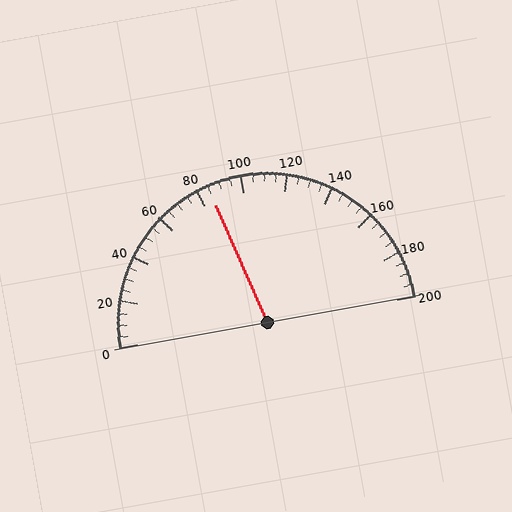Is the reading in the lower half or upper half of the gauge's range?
The reading is in the lower half of the range (0 to 200).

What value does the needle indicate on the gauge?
The needle indicates approximately 85.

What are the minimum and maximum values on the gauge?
The gauge ranges from 0 to 200.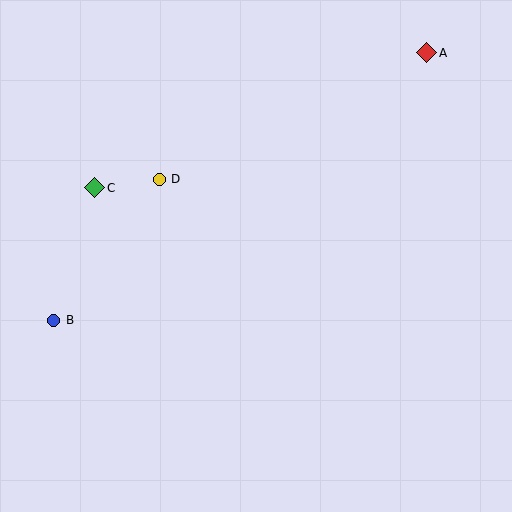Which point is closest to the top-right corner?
Point A is closest to the top-right corner.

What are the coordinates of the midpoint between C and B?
The midpoint between C and B is at (74, 254).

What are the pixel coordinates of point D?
Point D is at (159, 179).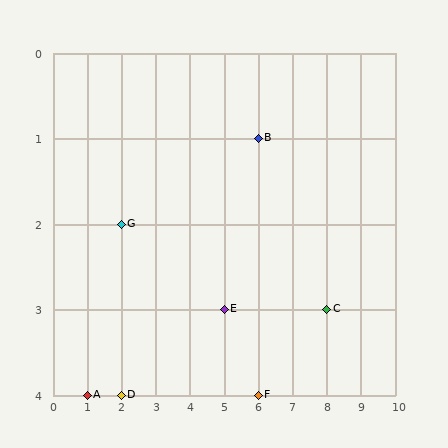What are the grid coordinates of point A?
Point A is at grid coordinates (1, 4).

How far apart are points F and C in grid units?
Points F and C are 2 columns and 1 row apart (about 2.2 grid units diagonally).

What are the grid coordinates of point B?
Point B is at grid coordinates (6, 1).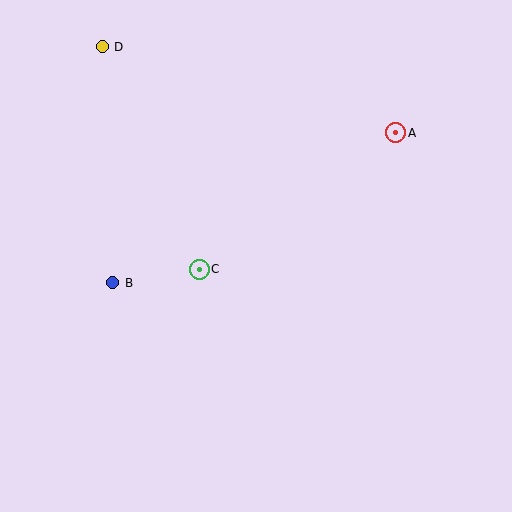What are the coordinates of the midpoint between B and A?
The midpoint between B and A is at (254, 208).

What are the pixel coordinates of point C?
Point C is at (199, 269).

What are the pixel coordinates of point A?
Point A is at (396, 133).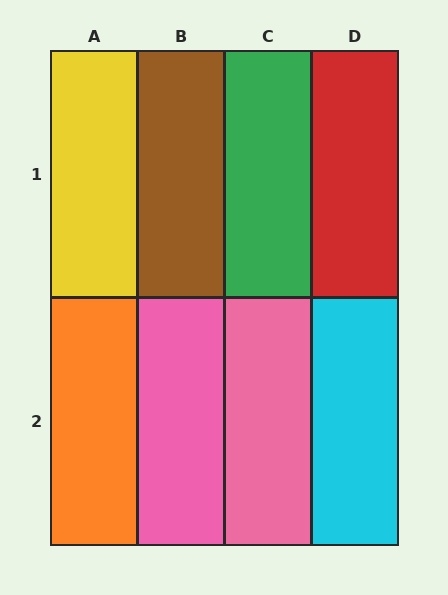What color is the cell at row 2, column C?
Pink.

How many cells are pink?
2 cells are pink.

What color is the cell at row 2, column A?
Orange.